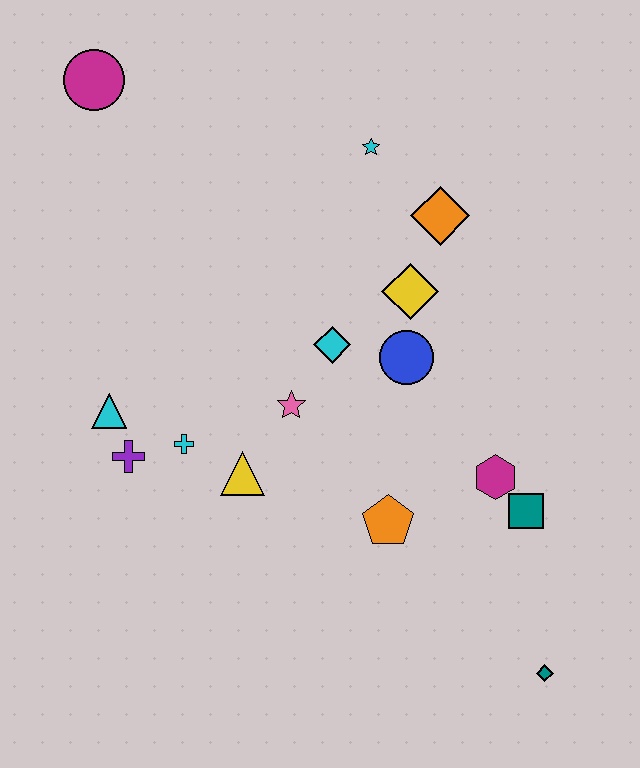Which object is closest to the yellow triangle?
The cyan cross is closest to the yellow triangle.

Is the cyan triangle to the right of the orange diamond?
No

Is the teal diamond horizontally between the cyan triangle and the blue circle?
No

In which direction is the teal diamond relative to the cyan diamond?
The teal diamond is below the cyan diamond.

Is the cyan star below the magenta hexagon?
No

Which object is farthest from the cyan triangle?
The teal diamond is farthest from the cyan triangle.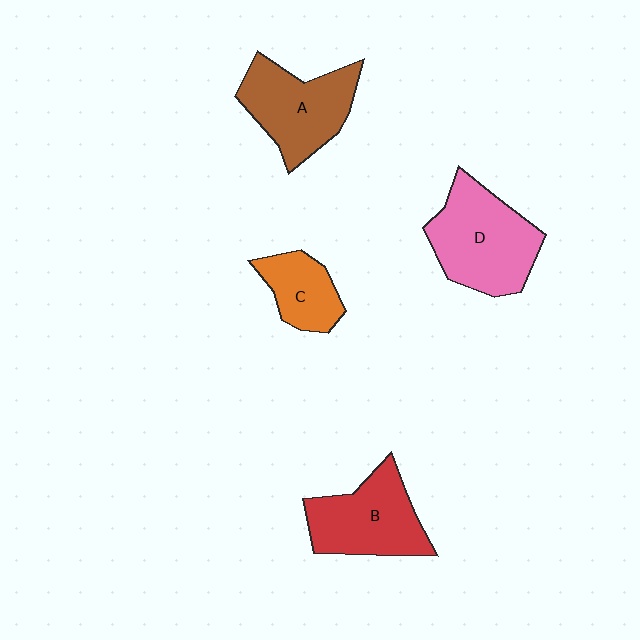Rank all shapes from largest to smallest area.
From largest to smallest: D (pink), A (brown), B (red), C (orange).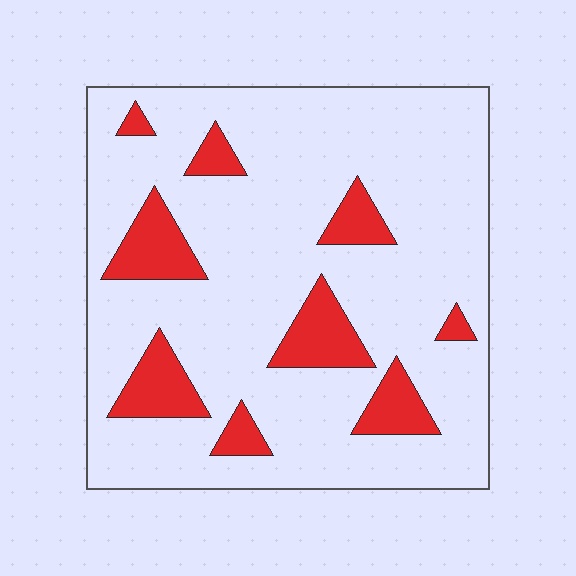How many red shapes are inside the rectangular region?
9.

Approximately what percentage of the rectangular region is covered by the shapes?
Approximately 15%.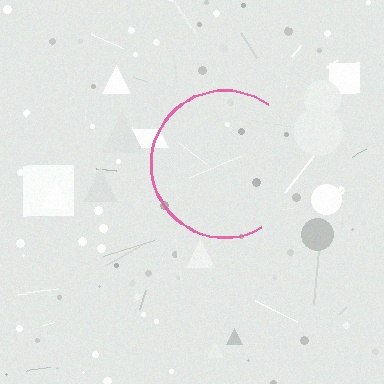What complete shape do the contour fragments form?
The contour fragments form a circle.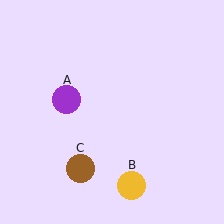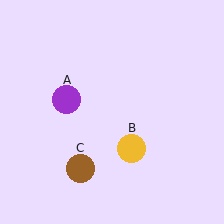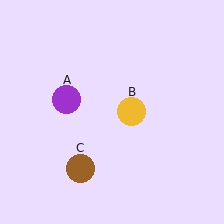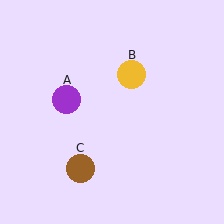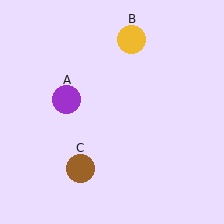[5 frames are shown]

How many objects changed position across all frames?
1 object changed position: yellow circle (object B).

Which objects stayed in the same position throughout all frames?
Purple circle (object A) and brown circle (object C) remained stationary.